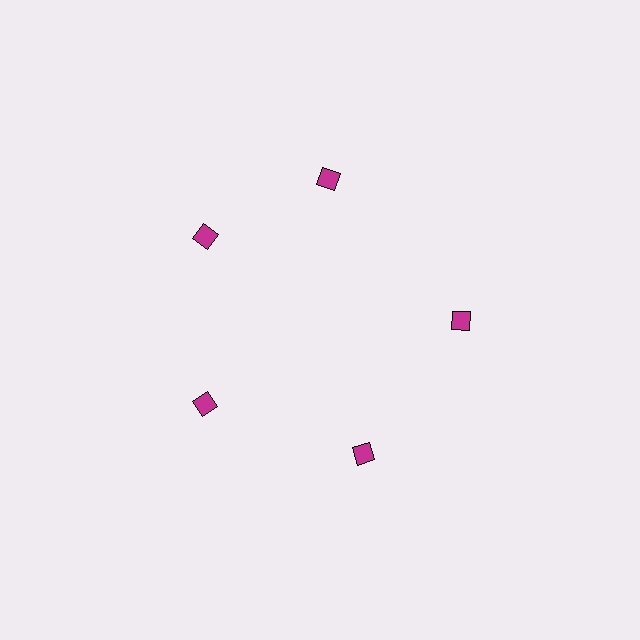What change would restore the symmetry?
The symmetry would be restored by rotating it back into even spacing with its neighbors so that all 5 diamonds sit at equal angles and equal distance from the center.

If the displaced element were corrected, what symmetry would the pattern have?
It would have 5-fold rotational symmetry — the pattern would map onto itself every 72 degrees.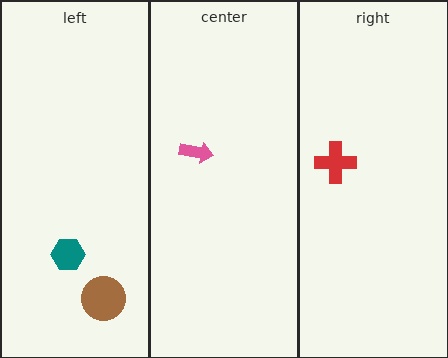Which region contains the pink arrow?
The center region.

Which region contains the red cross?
The right region.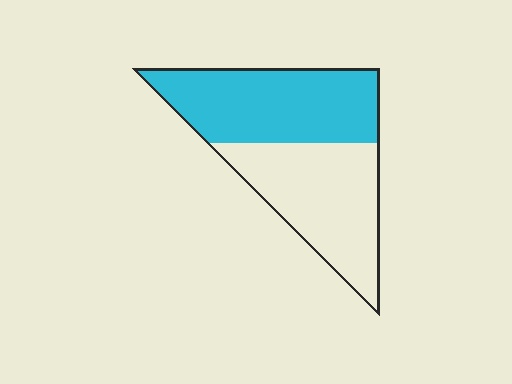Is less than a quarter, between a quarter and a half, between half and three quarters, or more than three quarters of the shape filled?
Between half and three quarters.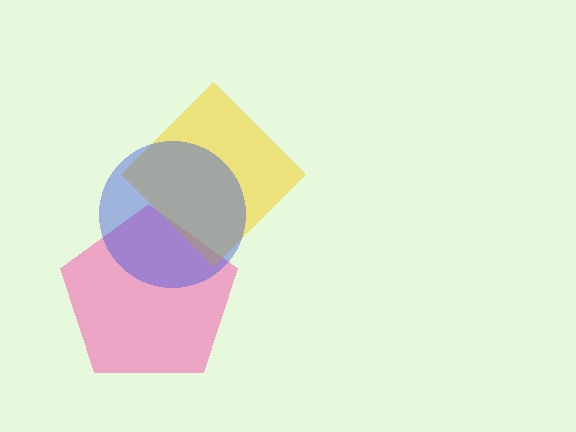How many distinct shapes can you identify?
There are 3 distinct shapes: a pink pentagon, a yellow diamond, a blue circle.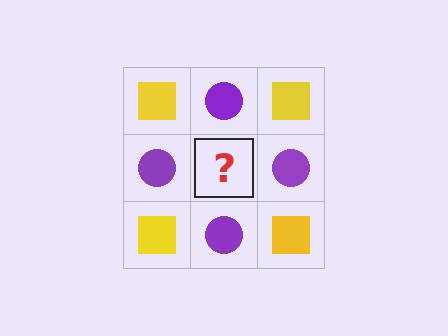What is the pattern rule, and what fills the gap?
The rule is that it alternates yellow square and purple circle in a checkerboard pattern. The gap should be filled with a yellow square.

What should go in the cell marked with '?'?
The missing cell should contain a yellow square.